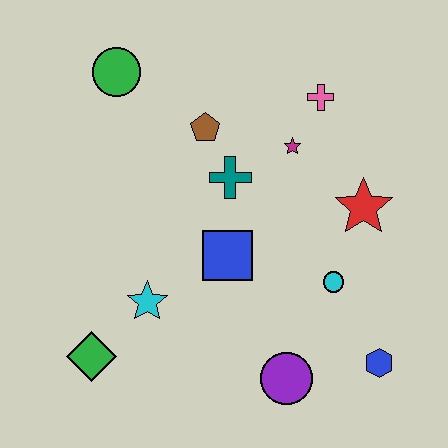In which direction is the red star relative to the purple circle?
The red star is above the purple circle.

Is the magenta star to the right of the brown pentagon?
Yes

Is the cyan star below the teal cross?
Yes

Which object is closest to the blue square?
The teal cross is closest to the blue square.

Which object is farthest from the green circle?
The blue hexagon is farthest from the green circle.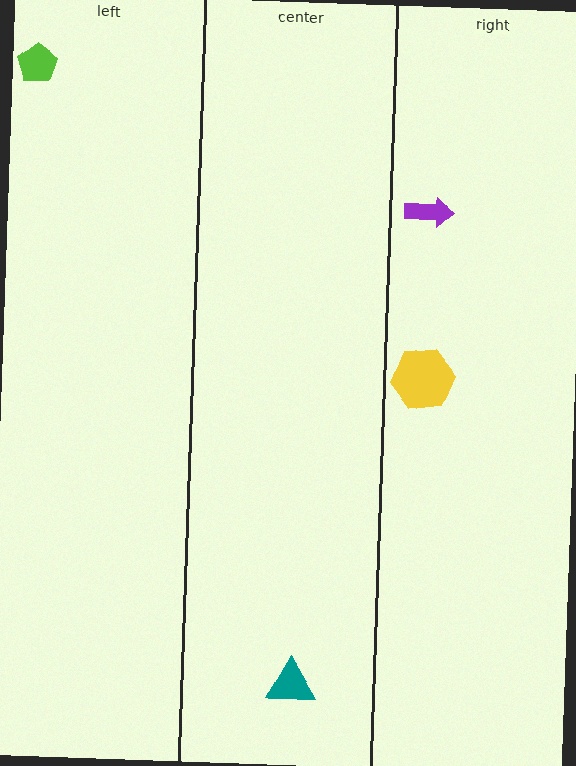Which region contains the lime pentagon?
The left region.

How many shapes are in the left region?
1.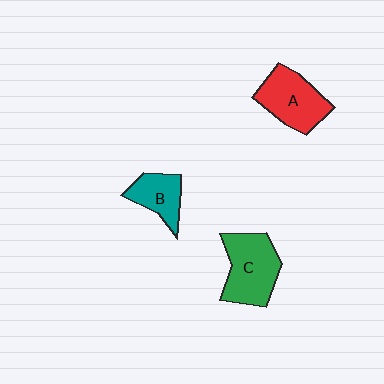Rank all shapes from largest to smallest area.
From largest to smallest: C (green), A (red), B (teal).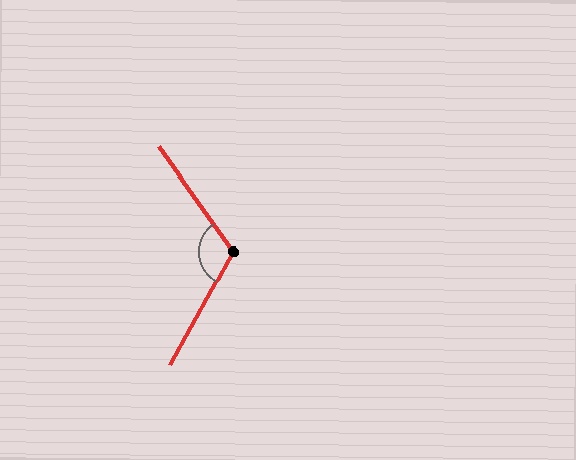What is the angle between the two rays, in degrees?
Approximately 116 degrees.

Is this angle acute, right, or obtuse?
It is obtuse.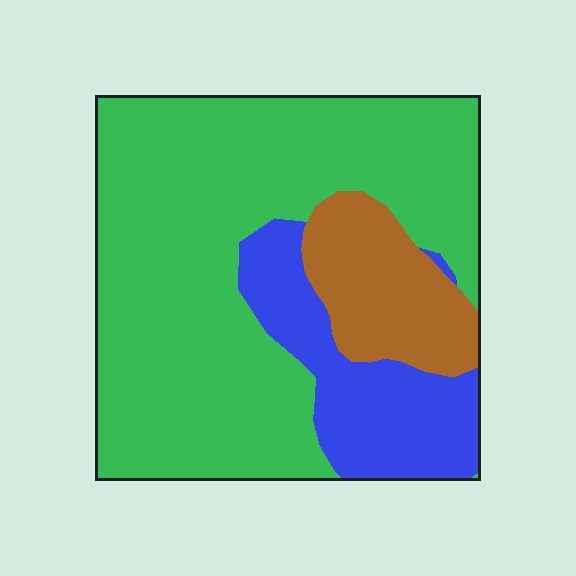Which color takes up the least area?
Brown, at roughly 15%.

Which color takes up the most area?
Green, at roughly 65%.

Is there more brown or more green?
Green.